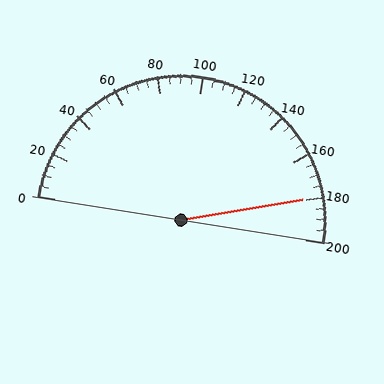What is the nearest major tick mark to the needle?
The nearest major tick mark is 180.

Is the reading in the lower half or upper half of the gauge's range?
The reading is in the upper half of the range (0 to 200).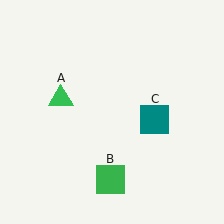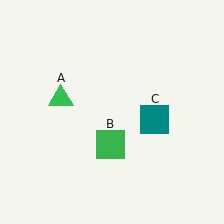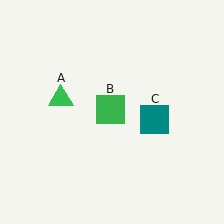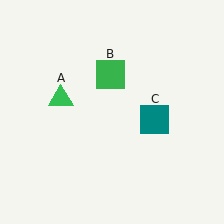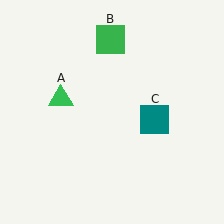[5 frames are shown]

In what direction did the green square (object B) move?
The green square (object B) moved up.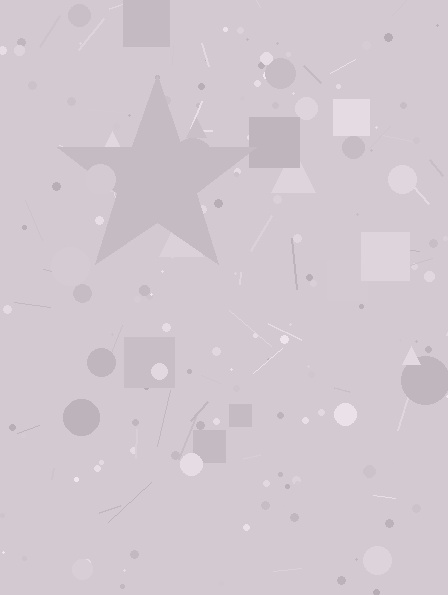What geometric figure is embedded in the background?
A star is embedded in the background.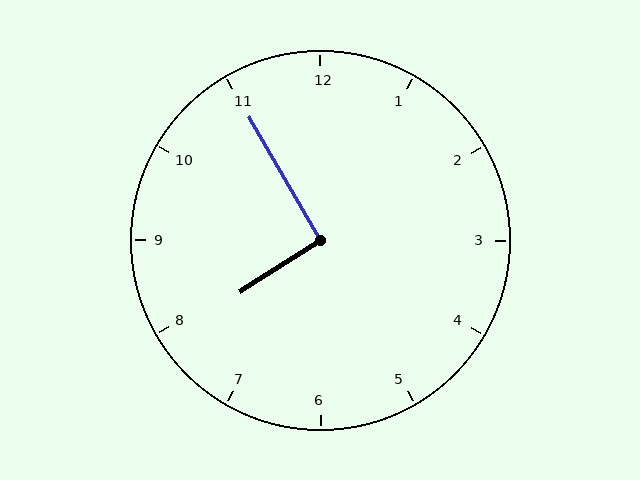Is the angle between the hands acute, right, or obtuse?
It is right.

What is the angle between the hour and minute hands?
Approximately 92 degrees.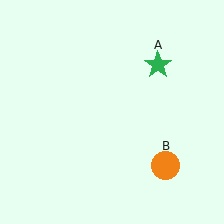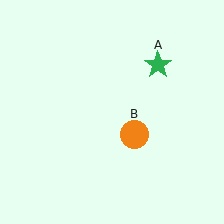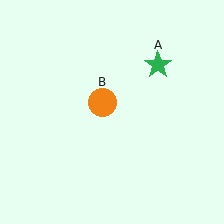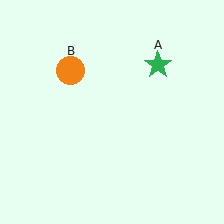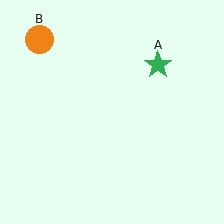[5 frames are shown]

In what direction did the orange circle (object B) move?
The orange circle (object B) moved up and to the left.